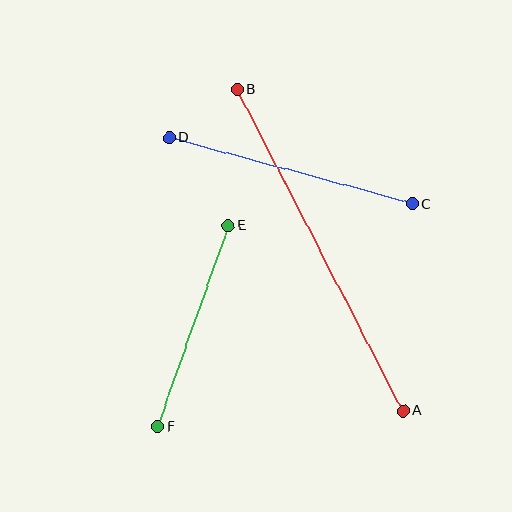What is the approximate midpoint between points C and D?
The midpoint is at approximately (291, 171) pixels.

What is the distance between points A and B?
The distance is approximately 361 pixels.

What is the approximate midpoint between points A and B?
The midpoint is at approximately (320, 250) pixels.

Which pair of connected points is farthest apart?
Points A and B are farthest apart.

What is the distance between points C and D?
The distance is approximately 252 pixels.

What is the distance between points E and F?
The distance is approximately 213 pixels.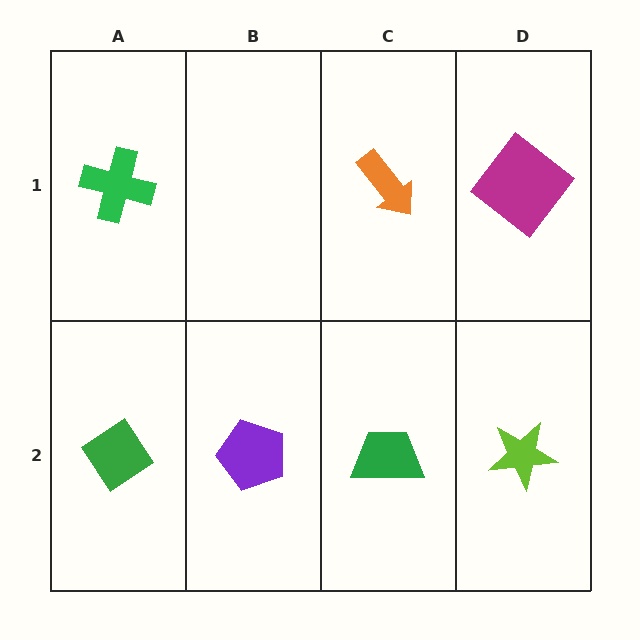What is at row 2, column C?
A green trapezoid.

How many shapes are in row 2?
4 shapes.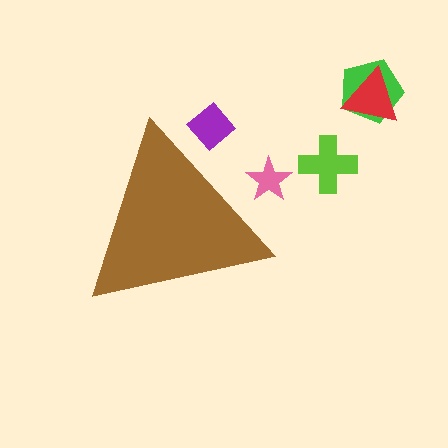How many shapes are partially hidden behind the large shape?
2 shapes are partially hidden.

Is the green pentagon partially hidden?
No, the green pentagon is fully visible.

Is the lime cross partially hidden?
No, the lime cross is fully visible.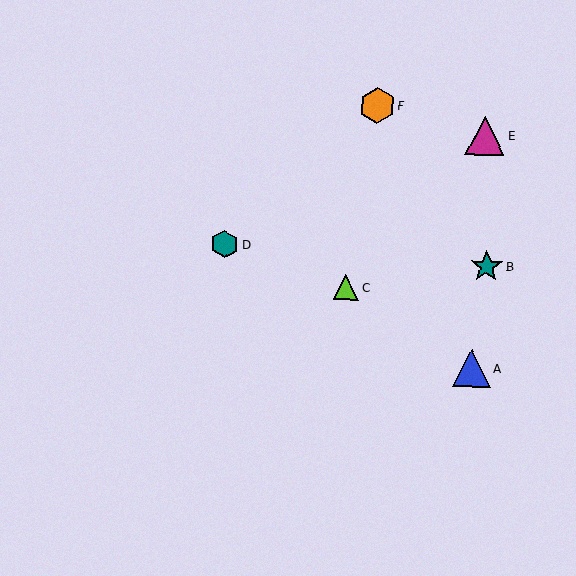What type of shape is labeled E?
Shape E is a magenta triangle.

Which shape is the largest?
The magenta triangle (labeled E) is the largest.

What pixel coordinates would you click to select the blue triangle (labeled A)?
Click at (472, 368) to select the blue triangle A.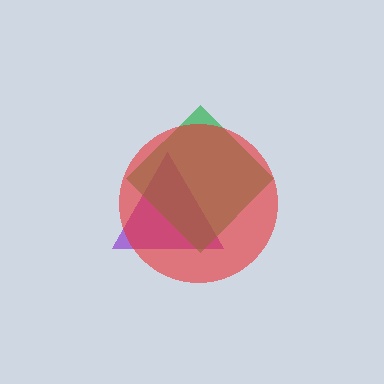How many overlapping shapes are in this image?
There are 3 overlapping shapes in the image.